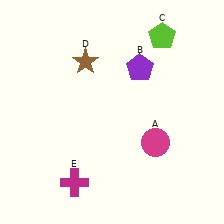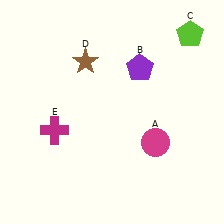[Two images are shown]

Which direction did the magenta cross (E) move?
The magenta cross (E) moved up.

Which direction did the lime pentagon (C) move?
The lime pentagon (C) moved right.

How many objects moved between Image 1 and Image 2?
2 objects moved between the two images.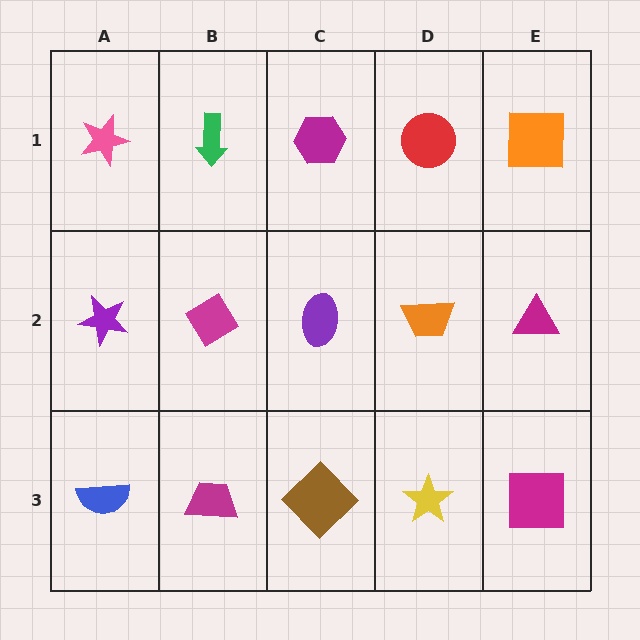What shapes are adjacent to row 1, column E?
A magenta triangle (row 2, column E), a red circle (row 1, column D).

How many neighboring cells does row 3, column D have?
3.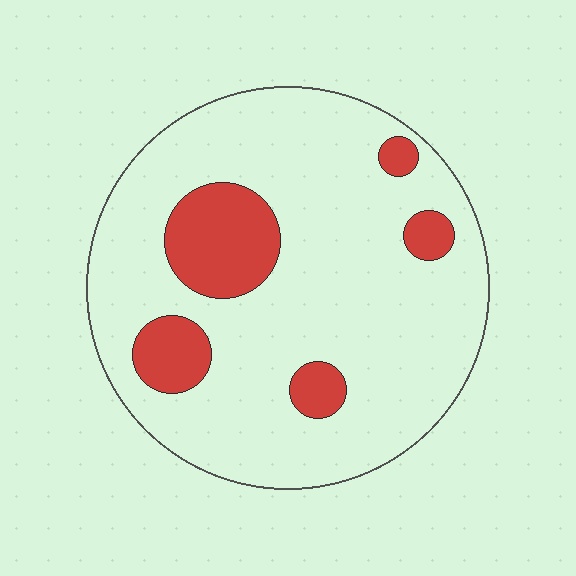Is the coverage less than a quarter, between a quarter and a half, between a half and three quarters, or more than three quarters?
Less than a quarter.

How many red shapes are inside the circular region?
5.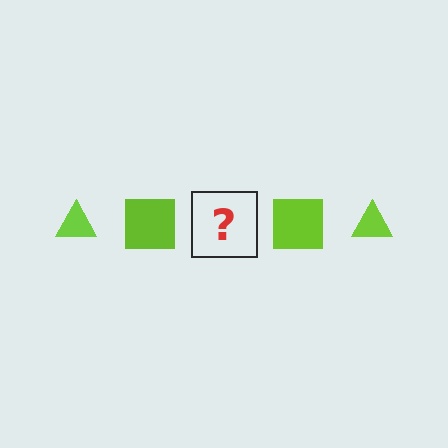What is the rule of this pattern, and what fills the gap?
The rule is that the pattern cycles through triangle, square shapes in lime. The gap should be filled with a lime triangle.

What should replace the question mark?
The question mark should be replaced with a lime triangle.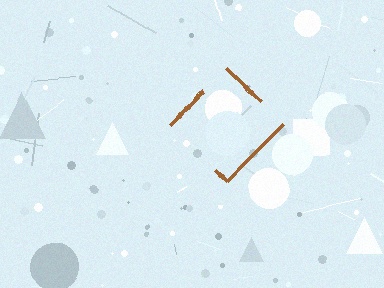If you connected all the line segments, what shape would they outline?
They would outline a diamond.